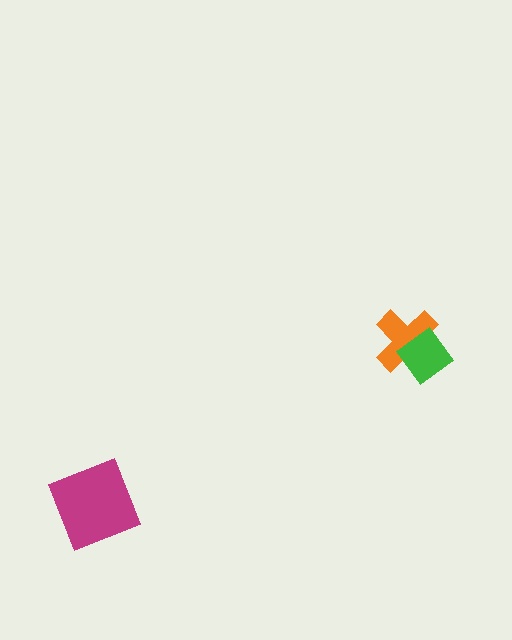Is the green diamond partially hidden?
No, no other shape covers it.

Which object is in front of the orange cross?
The green diamond is in front of the orange cross.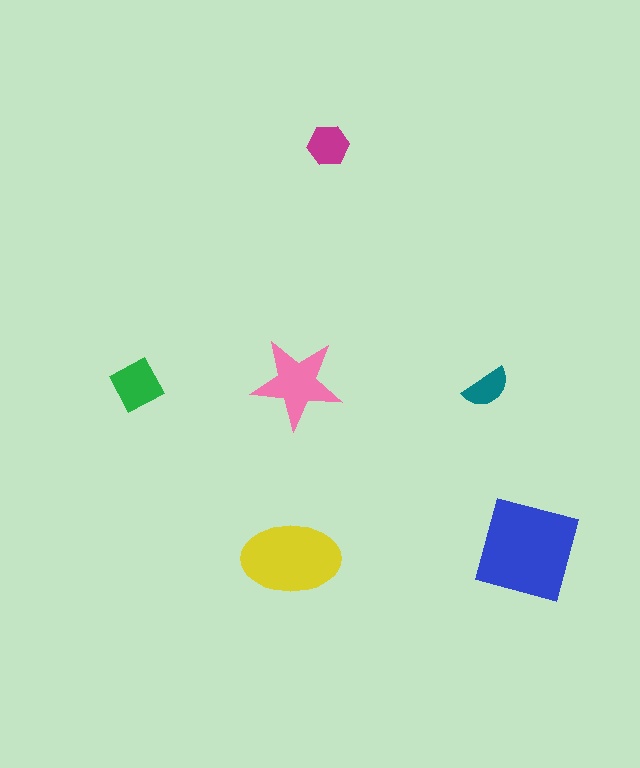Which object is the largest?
The blue square.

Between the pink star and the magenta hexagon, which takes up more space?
The pink star.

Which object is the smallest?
The teal semicircle.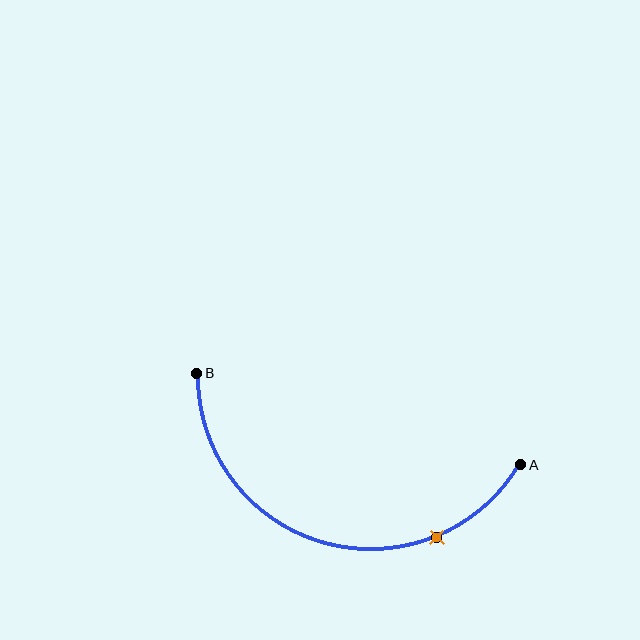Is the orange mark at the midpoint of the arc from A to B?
No. The orange mark lies on the arc but is closer to endpoint A. The arc midpoint would be at the point on the curve equidistant along the arc from both A and B.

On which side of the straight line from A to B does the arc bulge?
The arc bulges below the straight line connecting A and B.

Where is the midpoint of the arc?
The arc midpoint is the point on the curve farthest from the straight line joining A and B. It sits below that line.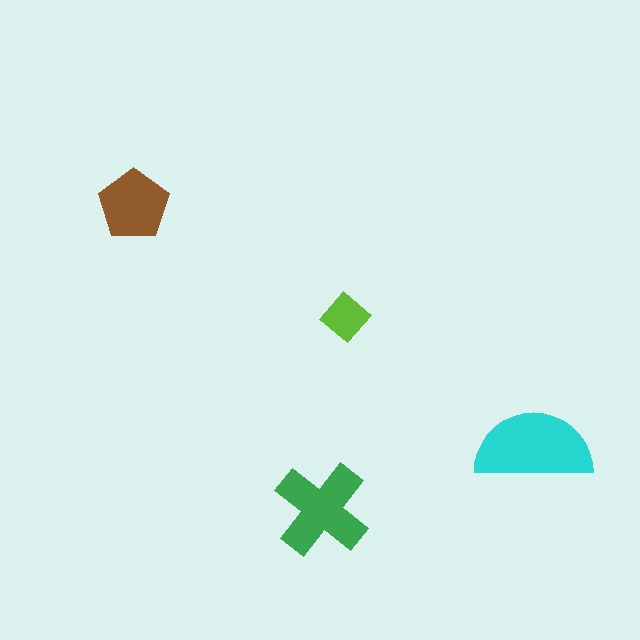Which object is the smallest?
The lime diamond.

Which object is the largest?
The cyan semicircle.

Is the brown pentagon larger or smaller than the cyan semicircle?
Smaller.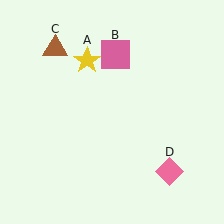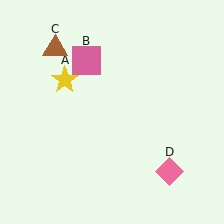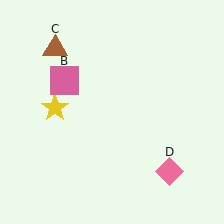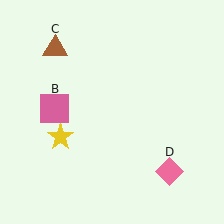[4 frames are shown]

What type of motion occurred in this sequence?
The yellow star (object A), pink square (object B) rotated counterclockwise around the center of the scene.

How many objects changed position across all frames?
2 objects changed position: yellow star (object A), pink square (object B).